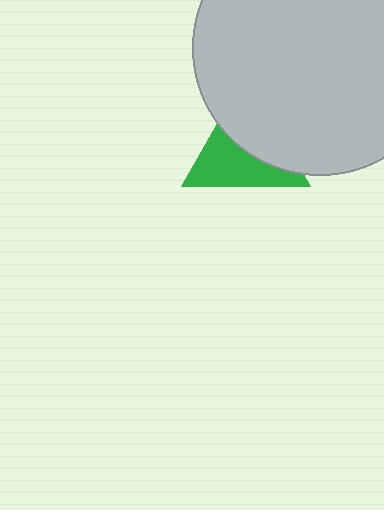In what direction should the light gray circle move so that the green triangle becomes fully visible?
The light gray circle should move up. That is the shortest direction to clear the overlap and leave the green triangle fully visible.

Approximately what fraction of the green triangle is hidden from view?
Roughly 49% of the green triangle is hidden behind the light gray circle.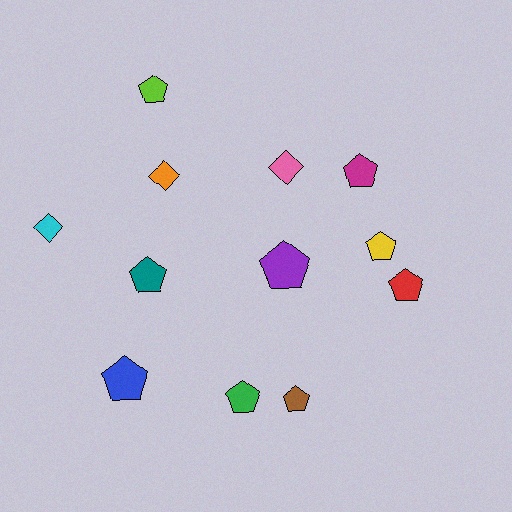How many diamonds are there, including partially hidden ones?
There are 3 diamonds.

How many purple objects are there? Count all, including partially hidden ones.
There is 1 purple object.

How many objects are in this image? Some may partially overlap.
There are 12 objects.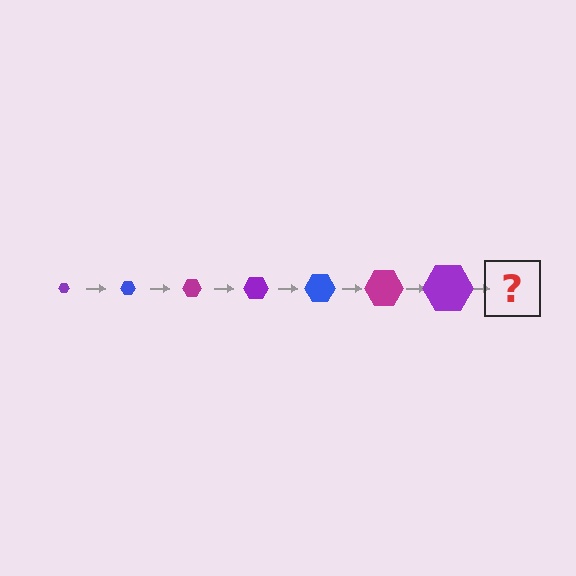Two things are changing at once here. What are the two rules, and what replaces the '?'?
The two rules are that the hexagon grows larger each step and the color cycles through purple, blue, and magenta. The '?' should be a blue hexagon, larger than the previous one.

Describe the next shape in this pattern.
It should be a blue hexagon, larger than the previous one.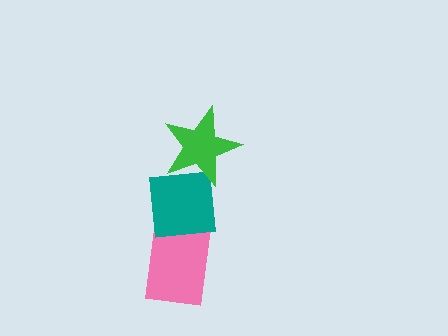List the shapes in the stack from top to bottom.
From top to bottom: the green star, the teal square, the pink rectangle.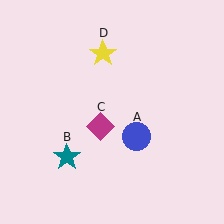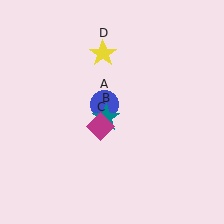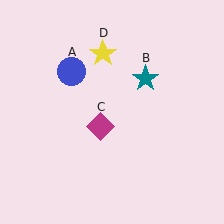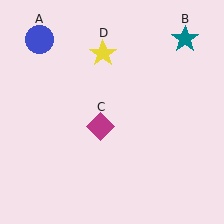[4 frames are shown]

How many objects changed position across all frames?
2 objects changed position: blue circle (object A), teal star (object B).